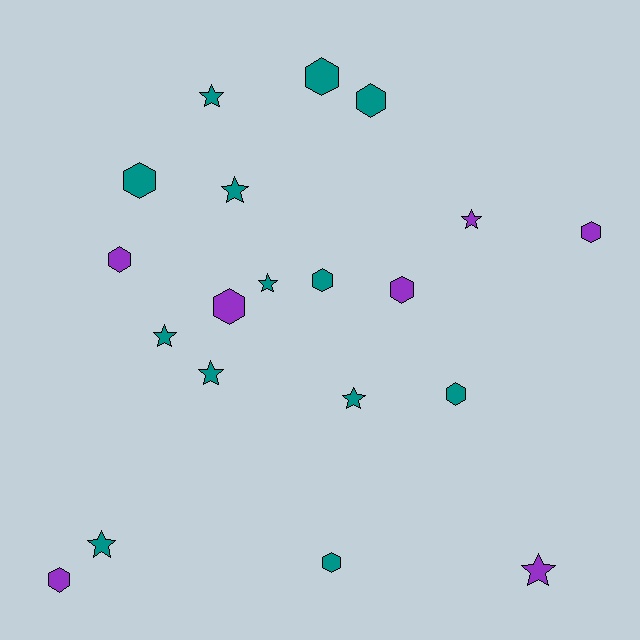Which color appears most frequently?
Teal, with 13 objects.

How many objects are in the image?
There are 20 objects.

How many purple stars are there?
There are 2 purple stars.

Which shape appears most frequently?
Hexagon, with 11 objects.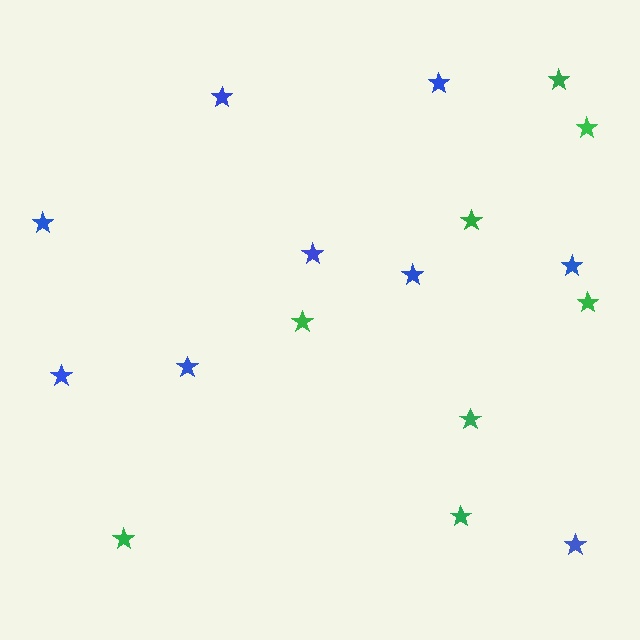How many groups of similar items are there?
There are 2 groups: one group of blue stars (9) and one group of green stars (8).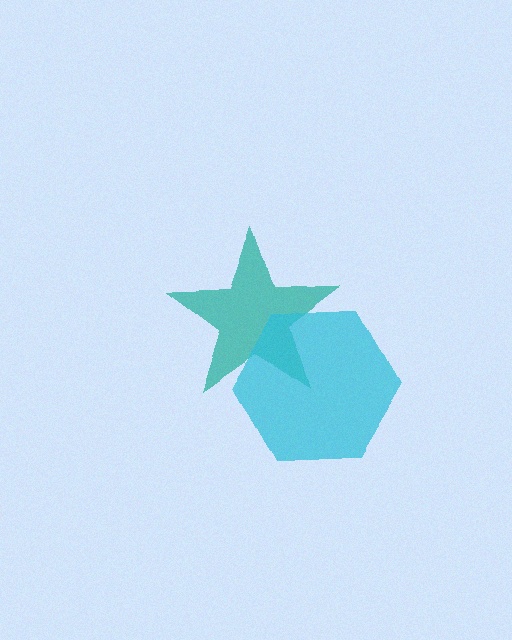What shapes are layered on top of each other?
The layered shapes are: a teal star, a cyan hexagon.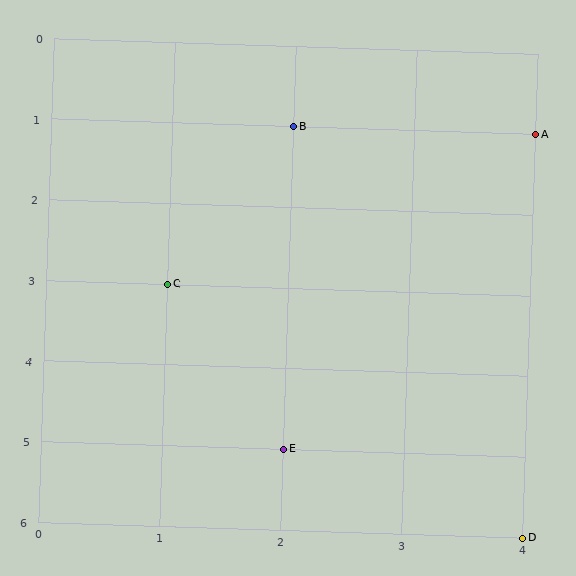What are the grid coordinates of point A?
Point A is at grid coordinates (4, 1).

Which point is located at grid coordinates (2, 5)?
Point E is at (2, 5).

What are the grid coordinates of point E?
Point E is at grid coordinates (2, 5).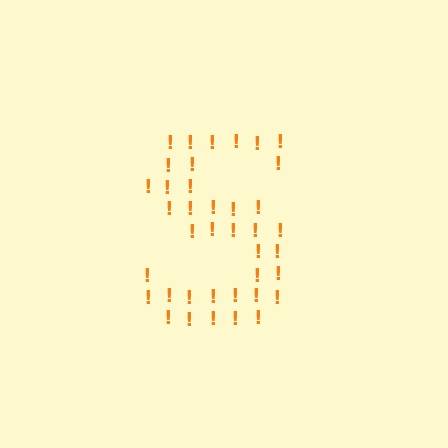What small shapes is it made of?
It is made of small exclamation marks.